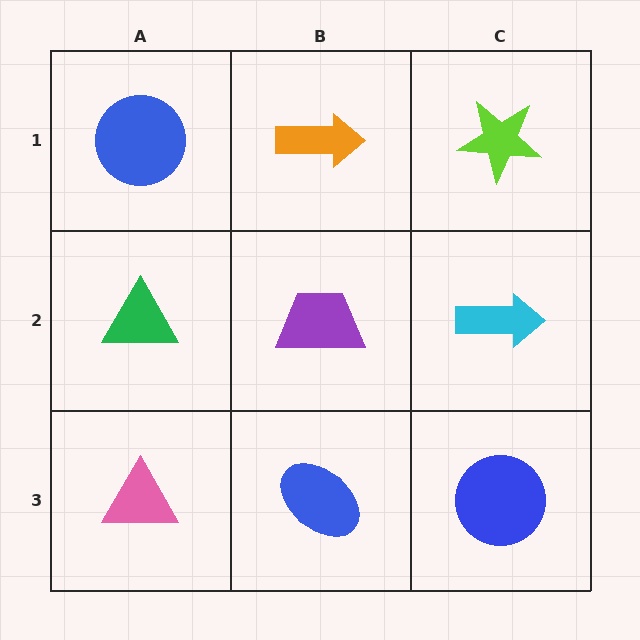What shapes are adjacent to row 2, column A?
A blue circle (row 1, column A), a pink triangle (row 3, column A), a purple trapezoid (row 2, column B).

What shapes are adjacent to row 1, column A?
A green triangle (row 2, column A), an orange arrow (row 1, column B).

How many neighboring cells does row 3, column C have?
2.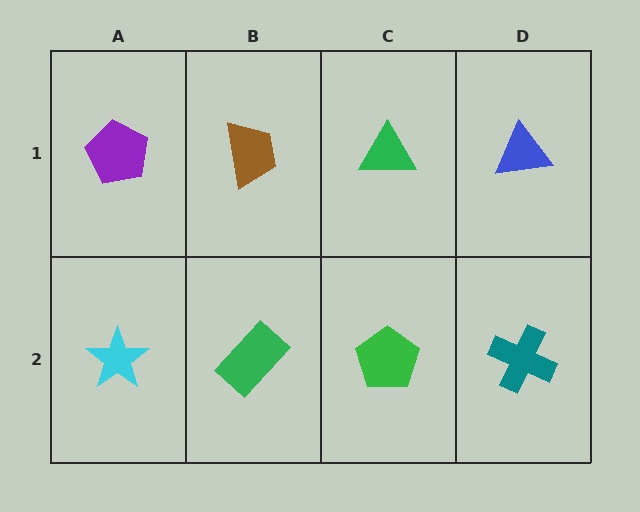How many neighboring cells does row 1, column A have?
2.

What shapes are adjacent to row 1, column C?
A green pentagon (row 2, column C), a brown trapezoid (row 1, column B), a blue triangle (row 1, column D).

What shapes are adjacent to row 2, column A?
A purple pentagon (row 1, column A), a green rectangle (row 2, column B).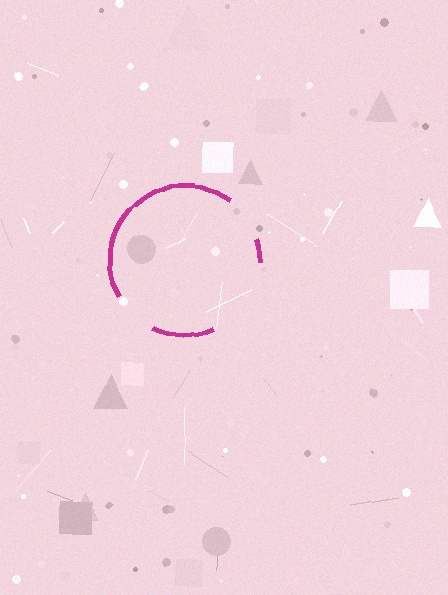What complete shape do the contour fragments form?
The contour fragments form a circle.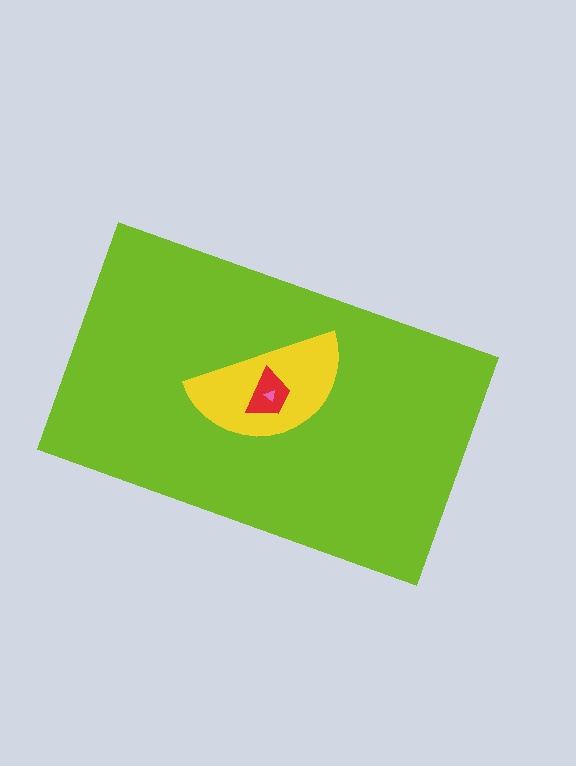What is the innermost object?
The pink triangle.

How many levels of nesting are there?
4.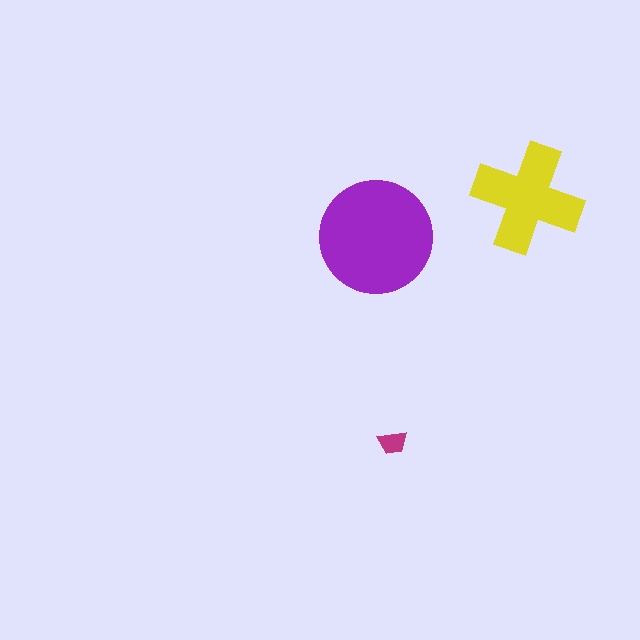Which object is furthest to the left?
The purple circle is leftmost.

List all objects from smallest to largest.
The magenta trapezoid, the yellow cross, the purple circle.